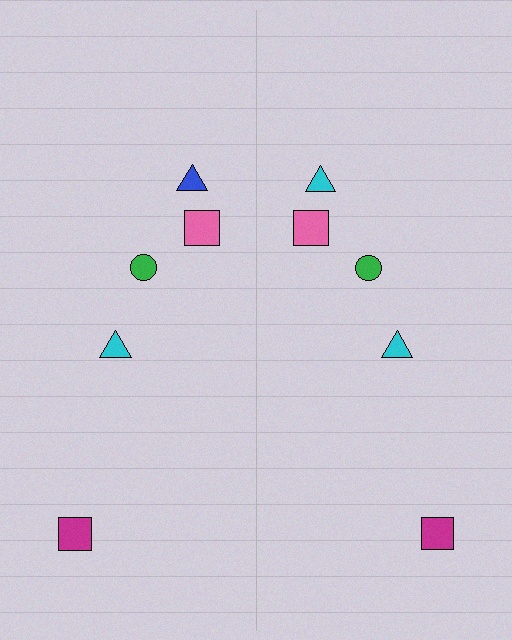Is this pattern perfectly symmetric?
No, the pattern is not perfectly symmetric. The cyan triangle on the right side breaks the symmetry — its mirror counterpart is blue.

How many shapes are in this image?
There are 10 shapes in this image.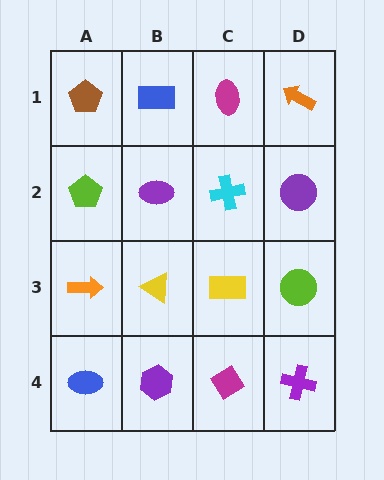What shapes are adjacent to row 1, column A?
A lime pentagon (row 2, column A), a blue rectangle (row 1, column B).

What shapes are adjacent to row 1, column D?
A purple circle (row 2, column D), a magenta ellipse (row 1, column C).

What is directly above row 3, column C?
A cyan cross.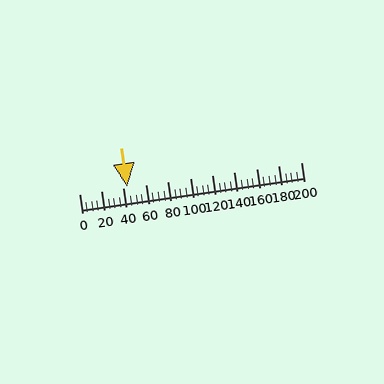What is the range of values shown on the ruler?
The ruler shows values from 0 to 200.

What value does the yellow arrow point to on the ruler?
The yellow arrow points to approximately 43.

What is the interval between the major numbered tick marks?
The major tick marks are spaced 20 units apart.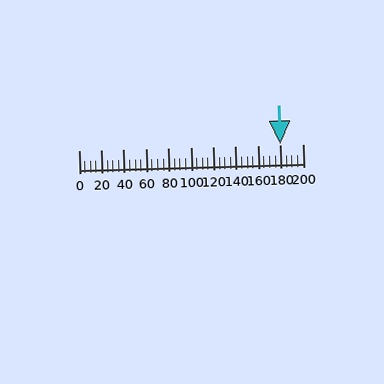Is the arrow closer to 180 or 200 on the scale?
The arrow is closer to 180.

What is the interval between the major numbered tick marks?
The major tick marks are spaced 20 units apart.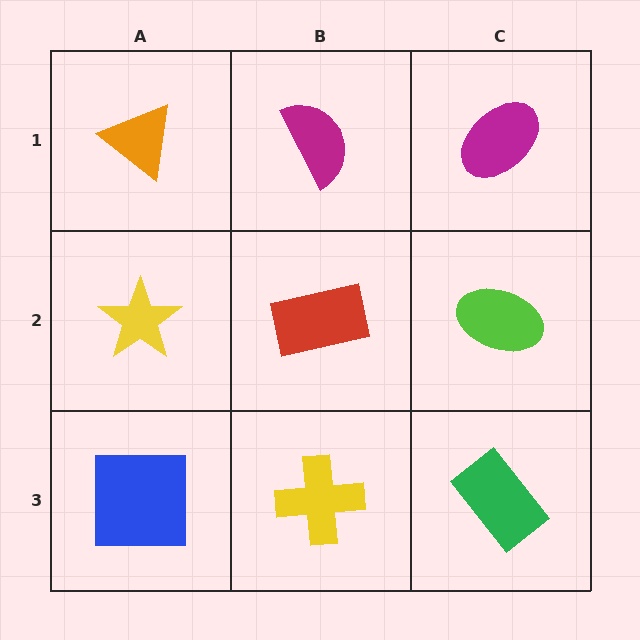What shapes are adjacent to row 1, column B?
A red rectangle (row 2, column B), an orange triangle (row 1, column A), a magenta ellipse (row 1, column C).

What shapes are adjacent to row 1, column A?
A yellow star (row 2, column A), a magenta semicircle (row 1, column B).